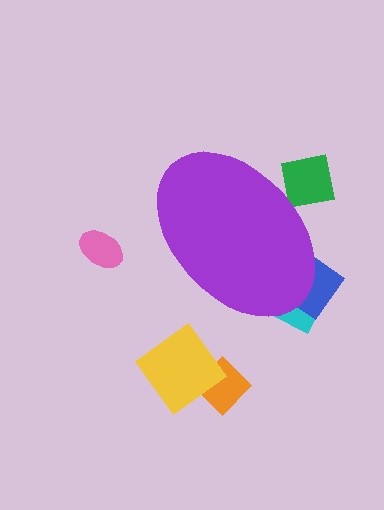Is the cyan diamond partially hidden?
Yes, the cyan diamond is partially hidden behind the purple ellipse.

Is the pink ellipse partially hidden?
No, the pink ellipse is fully visible.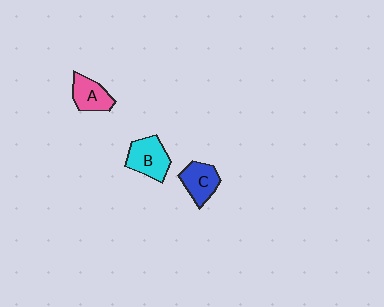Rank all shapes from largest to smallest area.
From largest to smallest: B (cyan), C (blue), A (pink).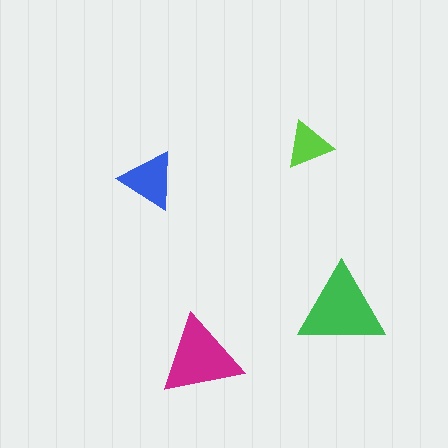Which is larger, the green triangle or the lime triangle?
The green one.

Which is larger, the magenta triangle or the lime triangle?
The magenta one.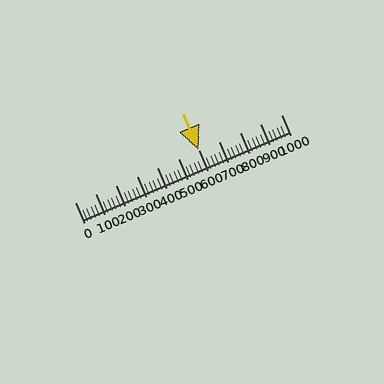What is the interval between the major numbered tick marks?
The major tick marks are spaced 100 units apart.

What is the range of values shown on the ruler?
The ruler shows values from 0 to 1000.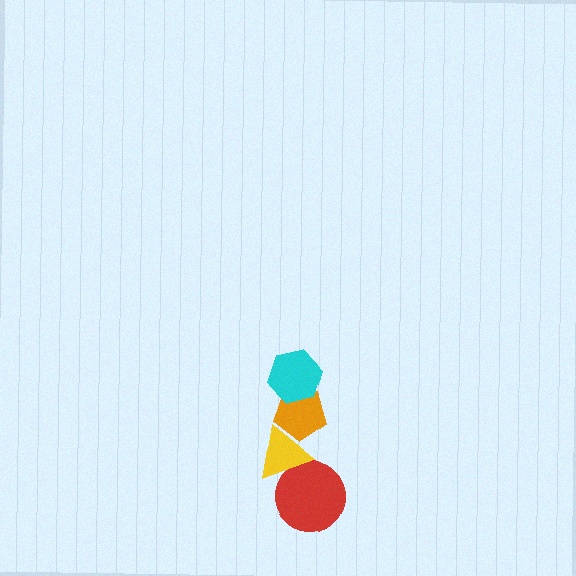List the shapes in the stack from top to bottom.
From top to bottom: the cyan hexagon, the orange pentagon, the yellow triangle, the red circle.